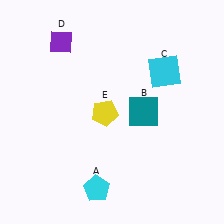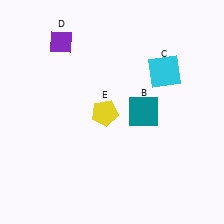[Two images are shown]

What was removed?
The cyan pentagon (A) was removed in Image 2.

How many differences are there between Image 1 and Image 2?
There is 1 difference between the two images.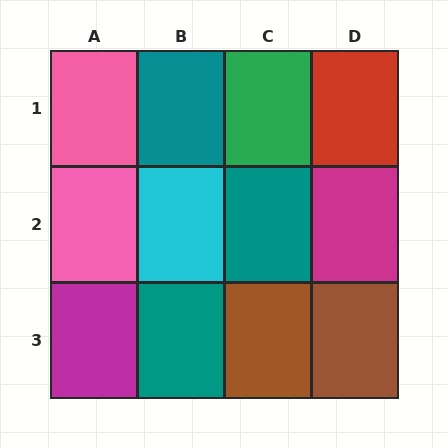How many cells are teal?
3 cells are teal.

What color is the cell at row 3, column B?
Teal.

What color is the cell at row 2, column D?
Magenta.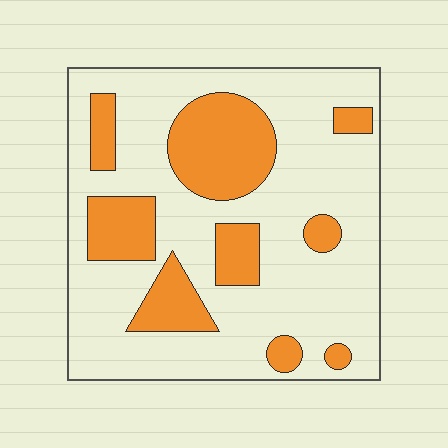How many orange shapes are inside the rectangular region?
9.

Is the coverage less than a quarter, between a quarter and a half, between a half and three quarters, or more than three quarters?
Between a quarter and a half.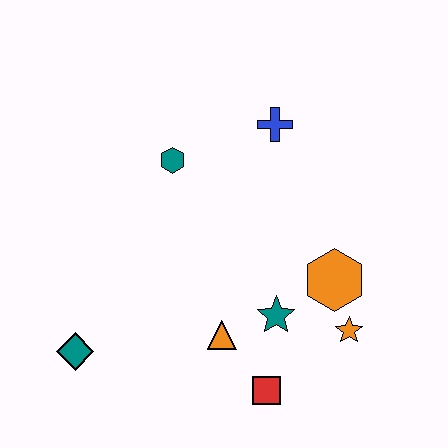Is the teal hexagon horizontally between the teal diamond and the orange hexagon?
Yes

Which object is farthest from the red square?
The blue cross is farthest from the red square.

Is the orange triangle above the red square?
Yes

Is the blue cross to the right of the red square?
Yes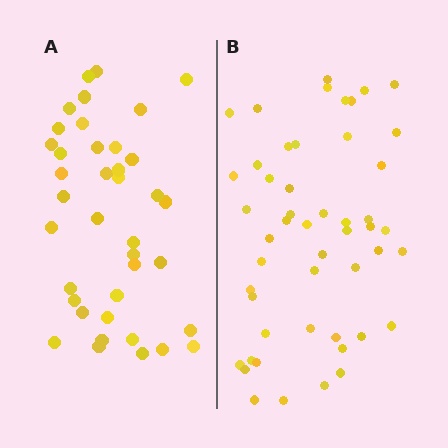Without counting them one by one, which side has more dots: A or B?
Region B (the right region) has more dots.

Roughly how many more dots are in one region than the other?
Region B has roughly 12 or so more dots than region A.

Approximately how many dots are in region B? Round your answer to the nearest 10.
About 50 dots.